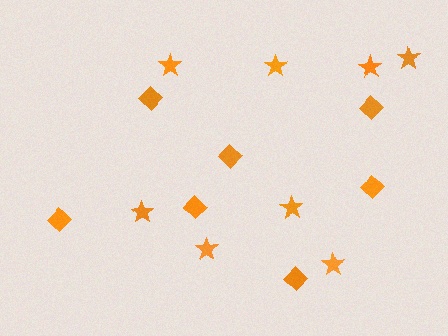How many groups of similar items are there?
There are 2 groups: one group of diamonds (7) and one group of stars (8).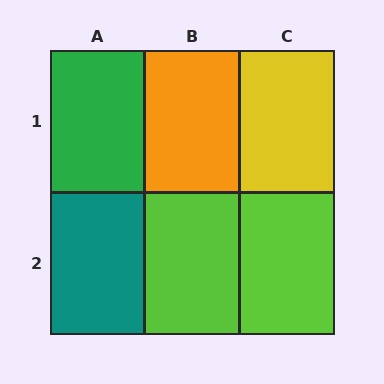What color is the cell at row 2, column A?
Teal.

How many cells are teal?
1 cell is teal.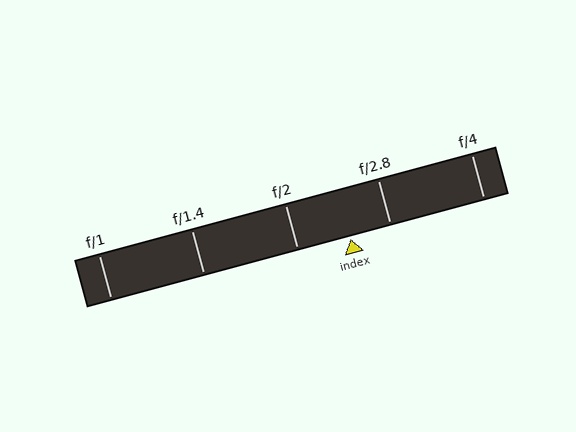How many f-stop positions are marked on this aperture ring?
There are 5 f-stop positions marked.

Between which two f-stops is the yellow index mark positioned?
The index mark is between f/2 and f/2.8.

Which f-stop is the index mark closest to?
The index mark is closest to f/2.8.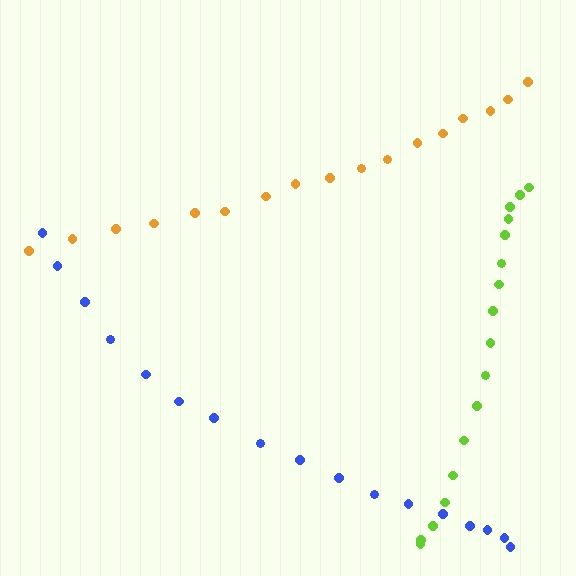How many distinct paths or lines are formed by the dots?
There are 3 distinct paths.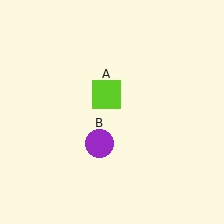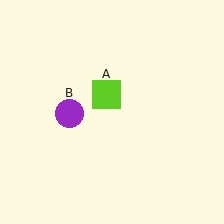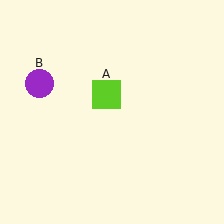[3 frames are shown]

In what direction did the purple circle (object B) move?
The purple circle (object B) moved up and to the left.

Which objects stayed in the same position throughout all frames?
Lime square (object A) remained stationary.